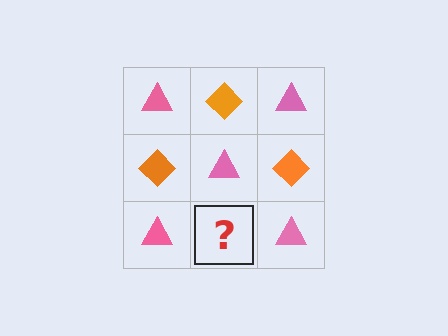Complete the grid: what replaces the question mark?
The question mark should be replaced with an orange diamond.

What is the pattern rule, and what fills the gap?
The rule is that it alternates pink triangle and orange diamond in a checkerboard pattern. The gap should be filled with an orange diamond.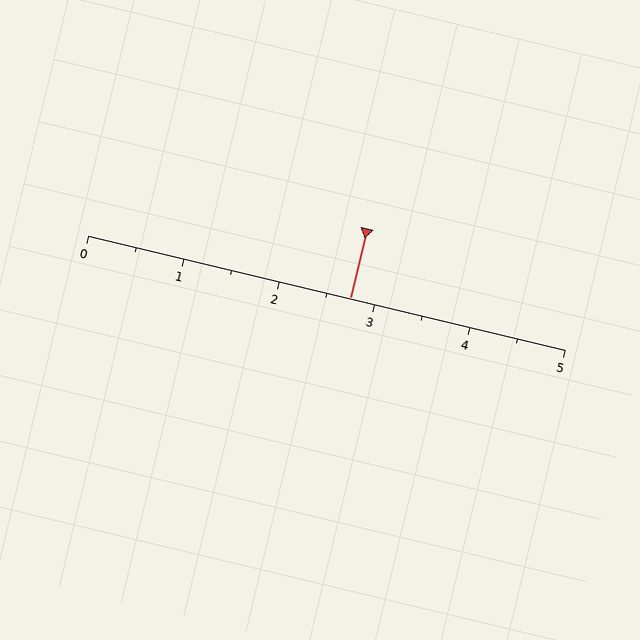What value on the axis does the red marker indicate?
The marker indicates approximately 2.8.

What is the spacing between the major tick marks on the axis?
The major ticks are spaced 1 apart.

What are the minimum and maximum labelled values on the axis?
The axis runs from 0 to 5.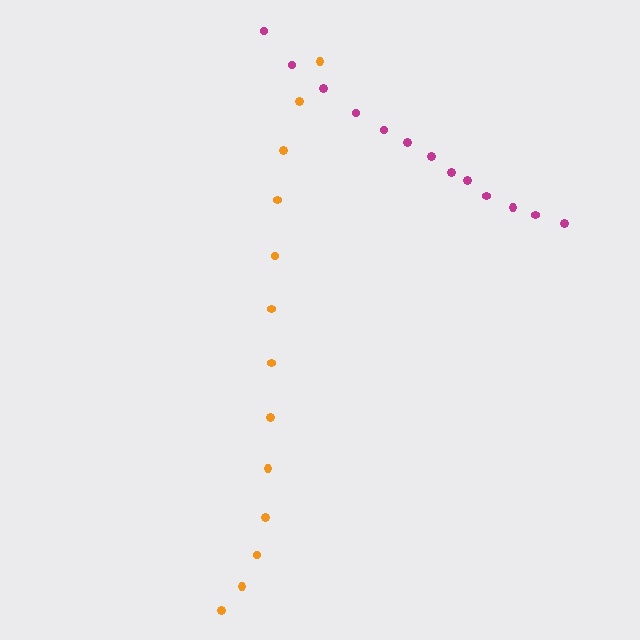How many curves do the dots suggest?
There are 2 distinct paths.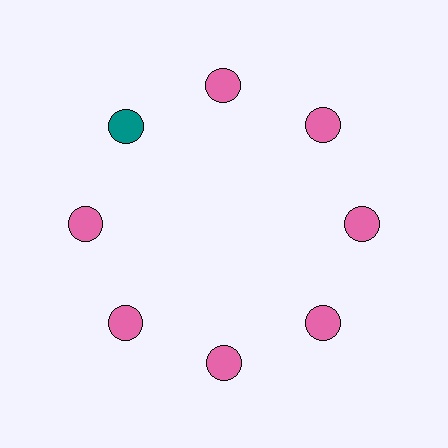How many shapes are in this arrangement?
There are 8 shapes arranged in a ring pattern.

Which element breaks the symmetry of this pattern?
The teal circle at roughly the 10 o'clock position breaks the symmetry. All other shapes are pink circles.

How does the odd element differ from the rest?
It has a different color: teal instead of pink.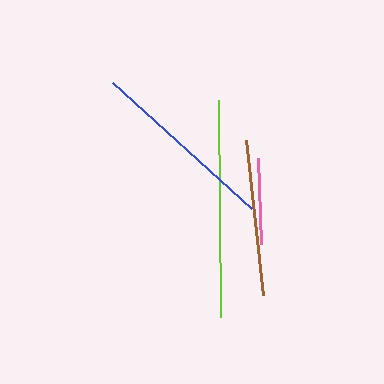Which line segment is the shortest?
The pink line is the shortest at approximately 86 pixels.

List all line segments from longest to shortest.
From longest to shortest: lime, blue, brown, pink.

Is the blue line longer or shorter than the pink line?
The blue line is longer than the pink line.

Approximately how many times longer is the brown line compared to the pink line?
The brown line is approximately 1.8 times the length of the pink line.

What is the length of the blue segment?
The blue segment is approximately 188 pixels long.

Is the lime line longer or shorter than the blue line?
The lime line is longer than the blue line.